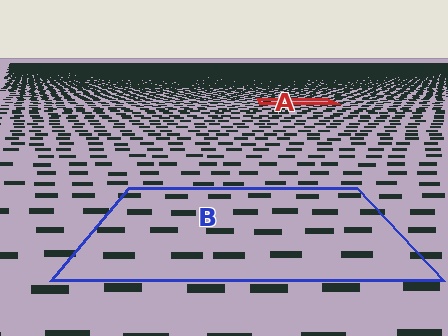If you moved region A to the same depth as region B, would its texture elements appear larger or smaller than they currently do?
They would appear larger. At a closer depth, the same texture elements are projected at a bigger on-screen size.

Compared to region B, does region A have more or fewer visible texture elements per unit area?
Region A has more texture elements per unit area — they are packed more densely because it is farther away.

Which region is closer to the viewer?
Region B is closer. The texture elements there are larger and more spread out.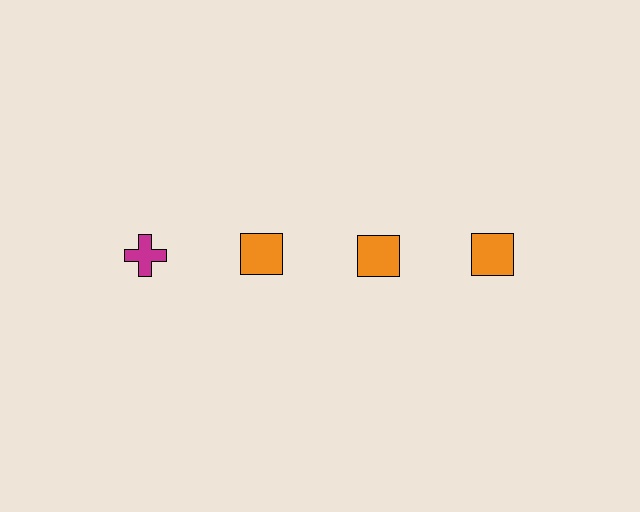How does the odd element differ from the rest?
It differs in both color (magenta instead of orange) and shape (cross instead of square).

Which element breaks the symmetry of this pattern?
The magenta cross in the top row, leftmost column breaks the symmetry. All other shapes are orange squares.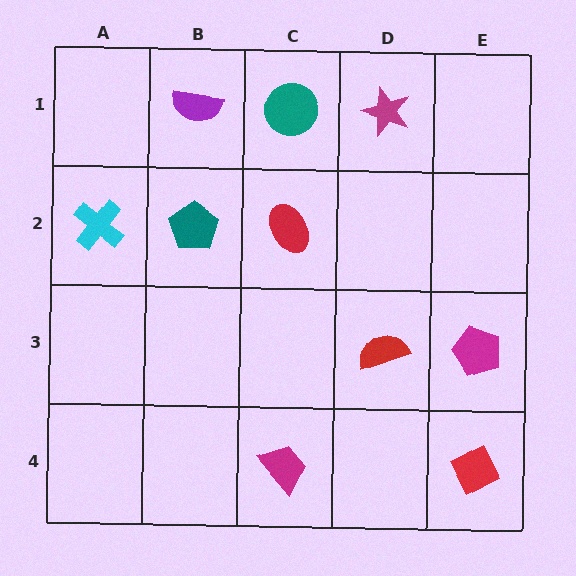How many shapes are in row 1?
3 shapes.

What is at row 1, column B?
A purple semicircle.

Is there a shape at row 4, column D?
No, that cell is empty.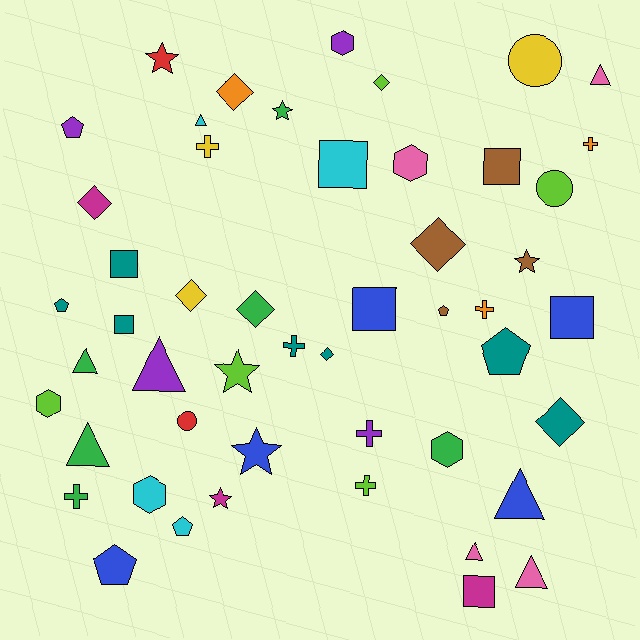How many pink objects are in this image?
There are 4 pink objects.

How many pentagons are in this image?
There are 6 pentagons.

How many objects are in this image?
There are 50 objects.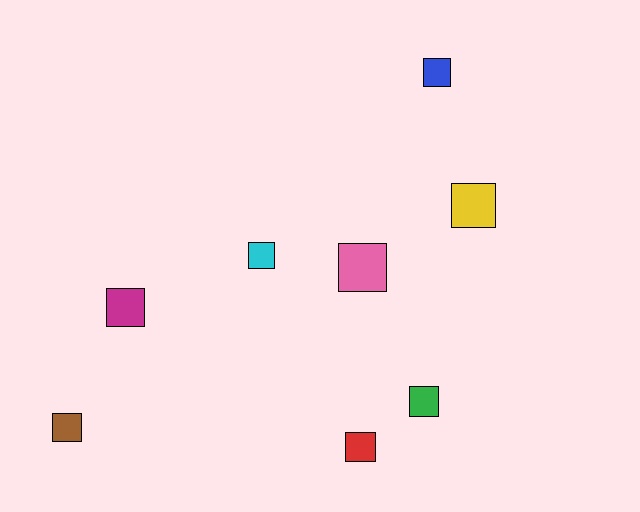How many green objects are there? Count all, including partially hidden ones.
There is 1 green object.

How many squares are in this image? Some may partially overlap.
There are 8 squares.